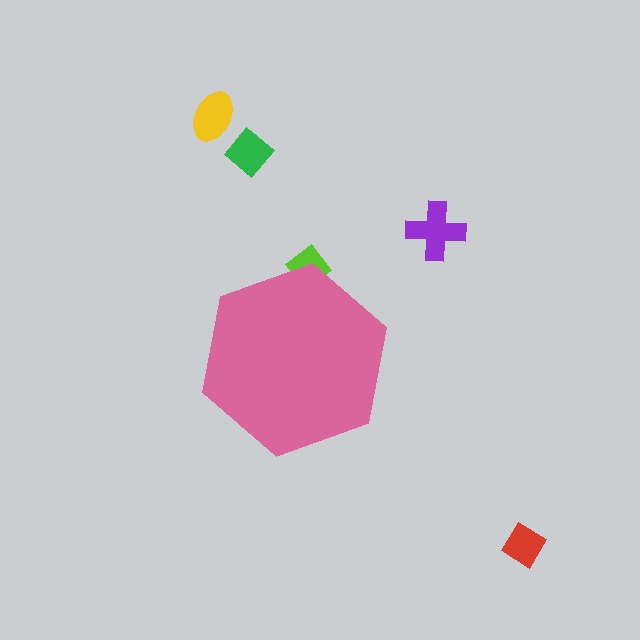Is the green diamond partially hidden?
No, the green diamond is fully visible.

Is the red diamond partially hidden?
No, the red diamond is fully visible.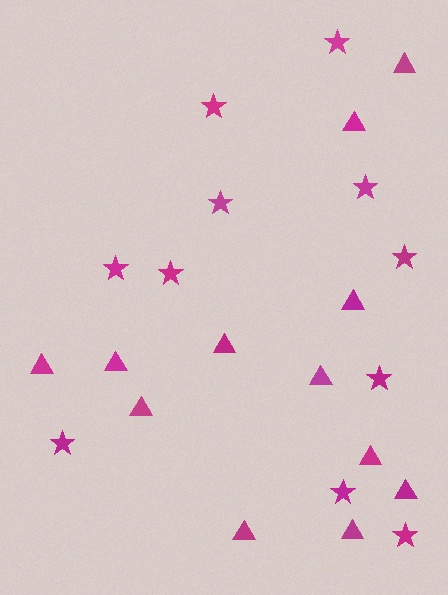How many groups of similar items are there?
There are 2 groups: one group of triangles (12) and one group of stars (11).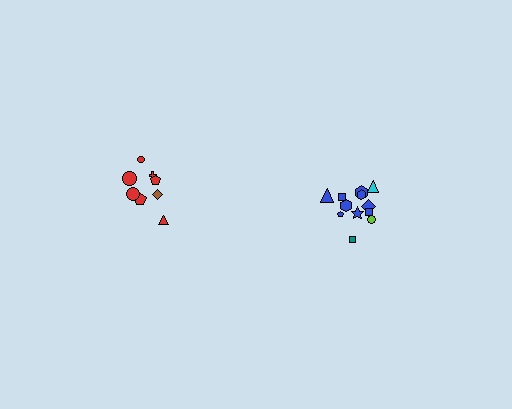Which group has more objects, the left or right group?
The right group.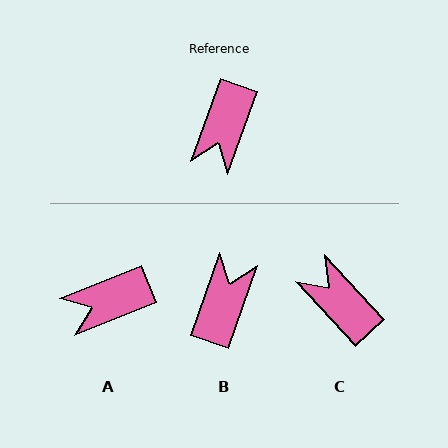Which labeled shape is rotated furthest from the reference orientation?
B, about 180 degrees away.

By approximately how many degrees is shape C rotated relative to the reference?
Approximately 118 degrees clockwise.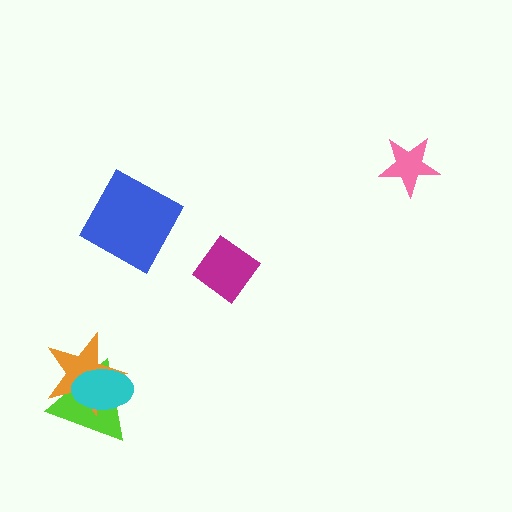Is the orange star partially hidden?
Yes, it is partially covered by another shape.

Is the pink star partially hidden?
No, no other shape covers it.